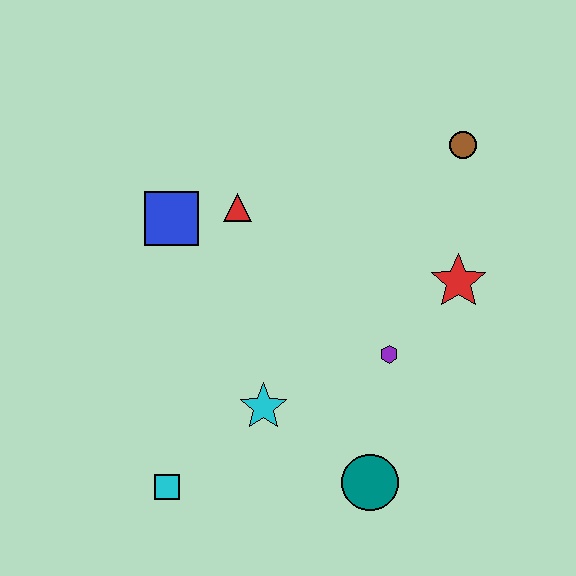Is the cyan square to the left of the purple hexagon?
Yes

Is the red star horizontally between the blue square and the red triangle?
No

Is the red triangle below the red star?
No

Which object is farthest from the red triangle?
The teal circle is farthest from the red triangle.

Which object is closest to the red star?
The purple hexagon is closest to the red star.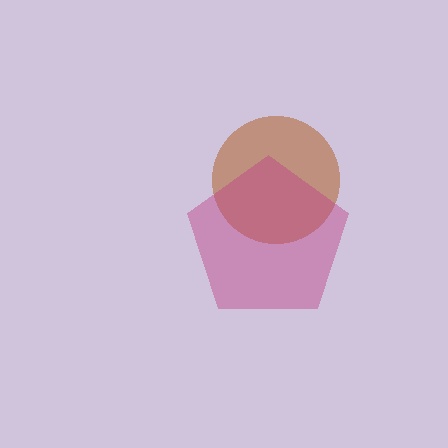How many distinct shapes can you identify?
There are 2 distinct shapes: a brown circle, a magenta pentagon.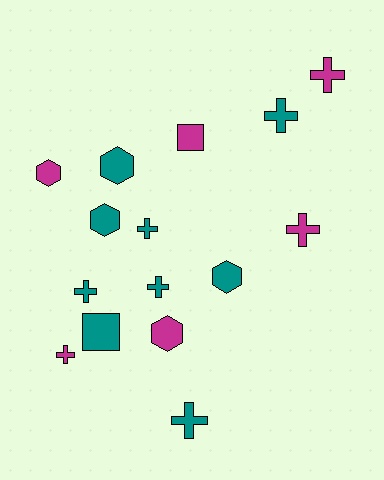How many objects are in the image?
There are 15 objects.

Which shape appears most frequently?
Cross, with 8 objects.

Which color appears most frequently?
Teal, with 9 objects.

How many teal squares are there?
There is 1 teal square.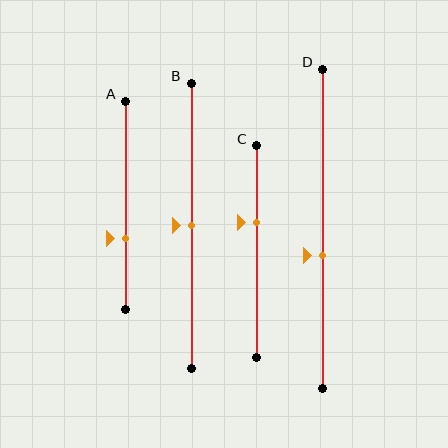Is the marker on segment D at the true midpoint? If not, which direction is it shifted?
No, the marker on segment D is shifted downward by about 8% of the segment length.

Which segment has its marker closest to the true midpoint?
Segment B has its marker closest to the true midpoint.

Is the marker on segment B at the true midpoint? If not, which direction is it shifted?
Yes, the marker on segment B is at the true midpoint.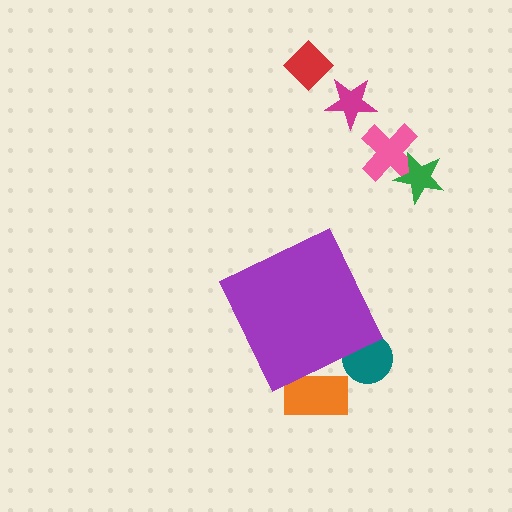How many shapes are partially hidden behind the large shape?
2 shapes are partially hidden.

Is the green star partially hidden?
No, the green star is fully visible.